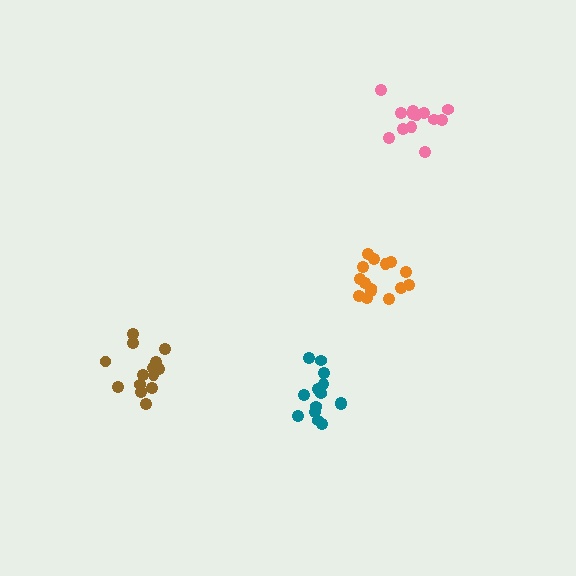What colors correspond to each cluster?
The clusters are colored: pink, teal, brown, orange.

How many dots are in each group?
Group 1: 13 dots, Group 2: 14 dots, Group 3: 14 dots, Group 4: 15 dots (56 total).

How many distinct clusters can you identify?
There are 4 distinct clusters.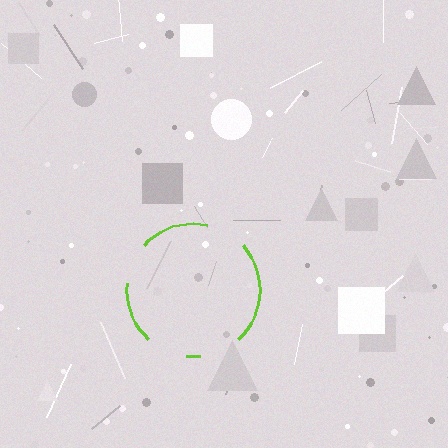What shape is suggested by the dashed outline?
The dashed outline suggests a circle.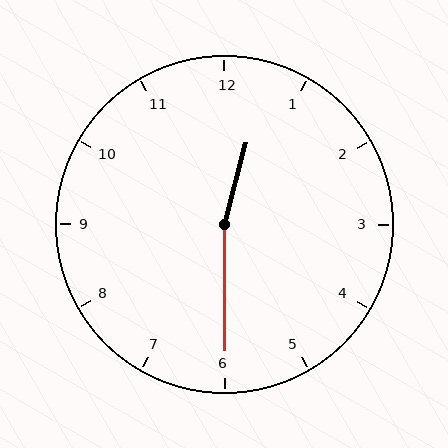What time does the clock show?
12:30.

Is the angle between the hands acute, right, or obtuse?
It is obtuse.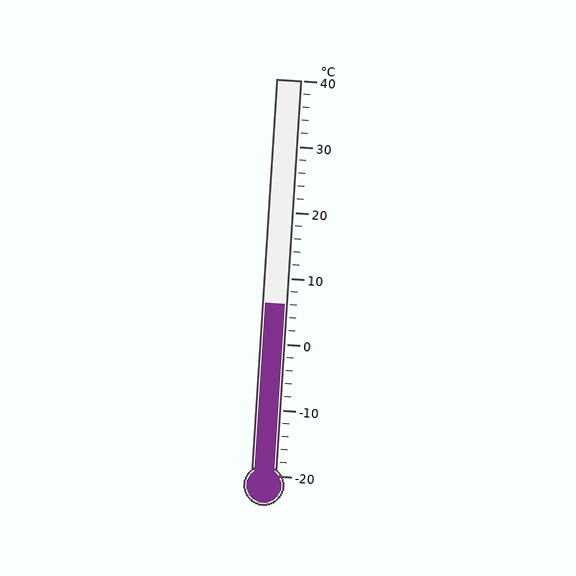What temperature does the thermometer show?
The thermometer shows approximately 6°C.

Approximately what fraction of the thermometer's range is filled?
The thermometer is filled to approximately 45% of its range.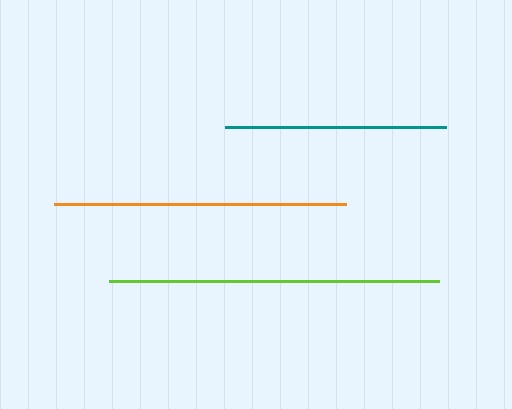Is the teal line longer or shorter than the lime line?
The lime line is longer than the teal line.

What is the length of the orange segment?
The orange segment is approximately 292 pixels long.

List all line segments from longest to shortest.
From longest to shortest: lime, orange, teal.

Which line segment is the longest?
The lime line is the longest at approximately 330 pixels.